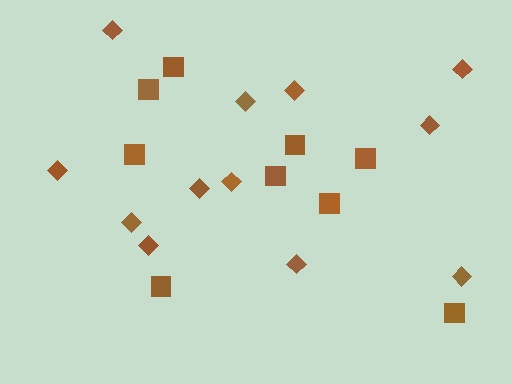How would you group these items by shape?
There are 2 groups: one group of squares (9) and one group of diamonds (12).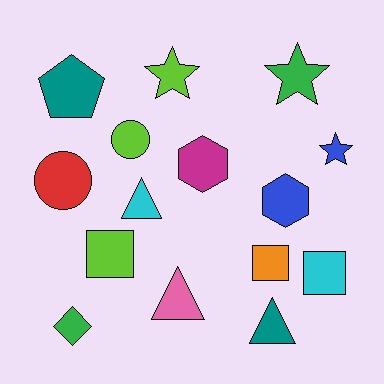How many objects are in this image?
There are 15 objects.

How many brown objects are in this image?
There are no brown objects.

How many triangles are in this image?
There are 3 triangles.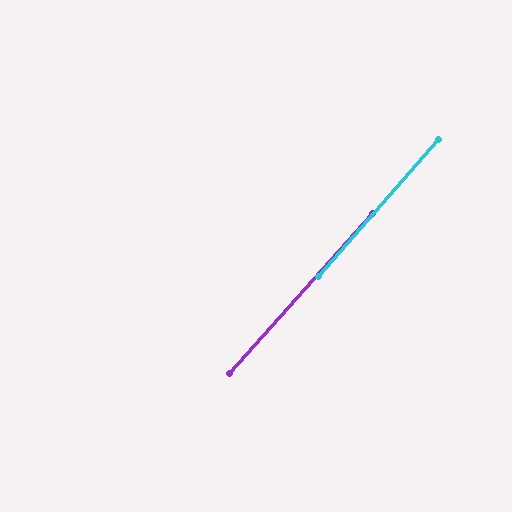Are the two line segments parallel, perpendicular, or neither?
Parallel — their directions differ by only 0.5°.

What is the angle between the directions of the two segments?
Approximately 1 degree.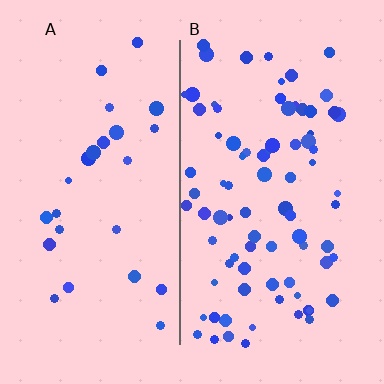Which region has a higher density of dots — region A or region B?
B (the right).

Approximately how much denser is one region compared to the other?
Approximately 3.2× — region B over region A.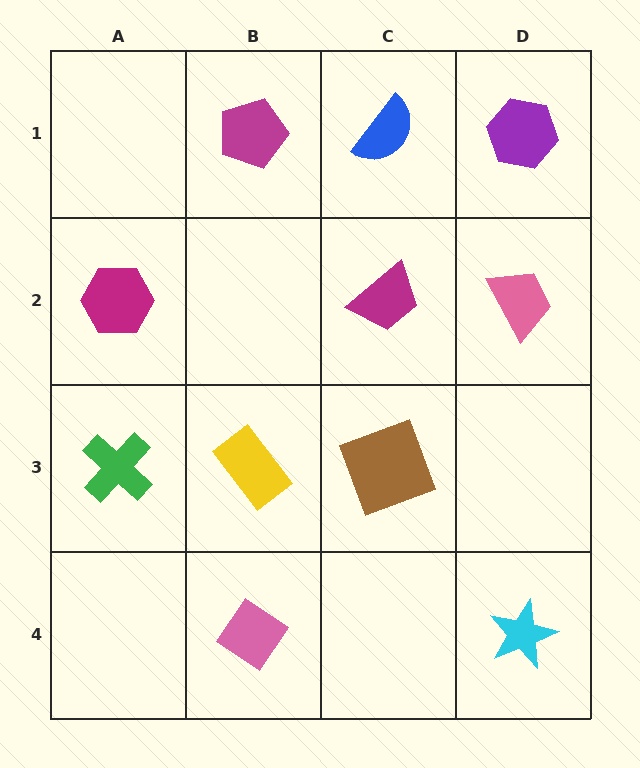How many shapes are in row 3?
3 shapes.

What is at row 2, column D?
A pink trapezoid.